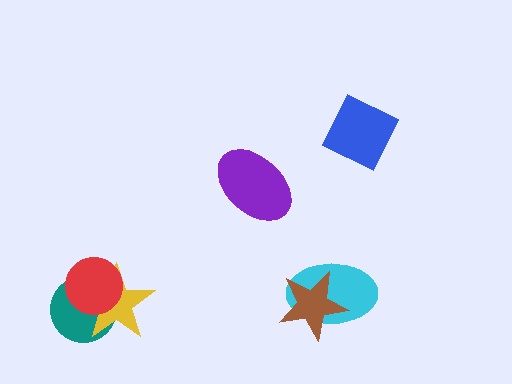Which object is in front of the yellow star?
The red circle is in front of the yellow star.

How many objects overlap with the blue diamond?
0 objects overlap with the blue diamond.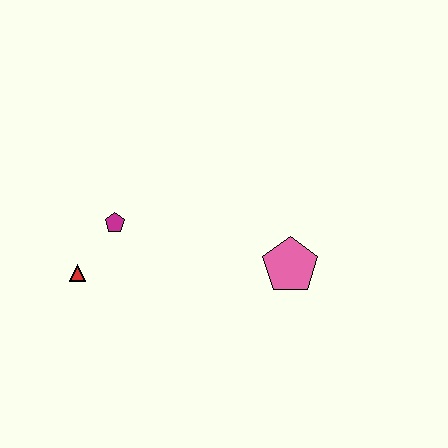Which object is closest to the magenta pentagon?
The red triangle is closest to the magenta pentagon.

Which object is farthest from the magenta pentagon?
The pink pentagon is farthest from the magenta pentagon.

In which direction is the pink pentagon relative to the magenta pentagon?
The pink pentagon is to the right of the magenta pentagon.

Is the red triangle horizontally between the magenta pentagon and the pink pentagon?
No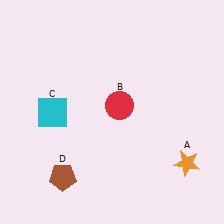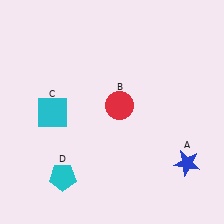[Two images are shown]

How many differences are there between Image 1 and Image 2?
There are 2 differences between the two images.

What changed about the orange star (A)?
In Image 1, A is orange. In Image 2, it changed to blue.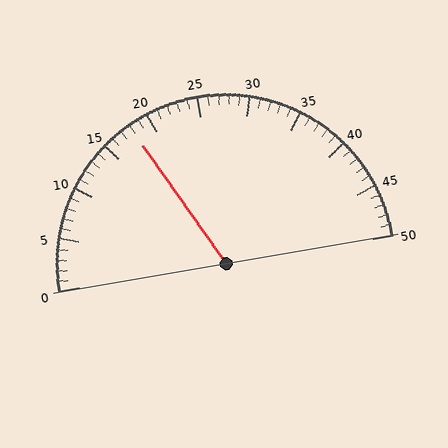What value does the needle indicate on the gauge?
The needle indicates approximately 18.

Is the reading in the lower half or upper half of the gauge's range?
The reading is in the lower half of the range (0 to 50).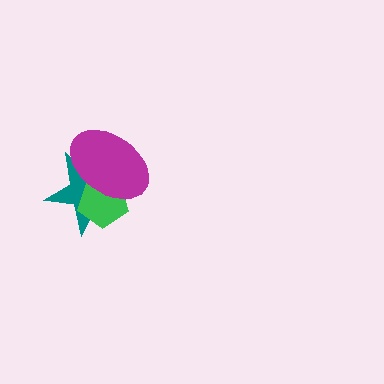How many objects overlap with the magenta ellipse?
2 objects overlap with the magenta ellipse.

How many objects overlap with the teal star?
2 objects overlap with the teal star.